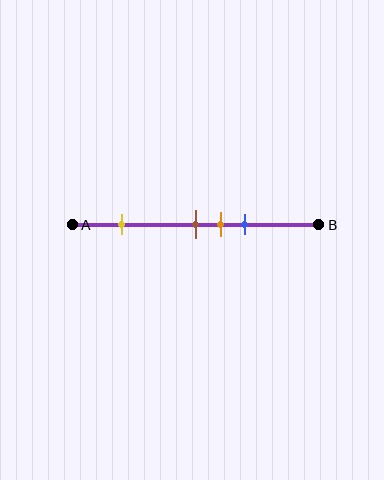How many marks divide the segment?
There are 4 marks dividing the segment.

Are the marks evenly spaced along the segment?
No, the marks are not evenly spaced.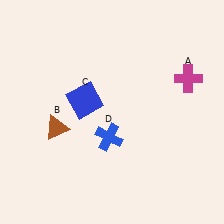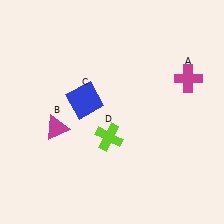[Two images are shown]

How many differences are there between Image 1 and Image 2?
There are 2 differences between the two images.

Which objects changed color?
B changed from brown to magenta. D changed from blue to lime.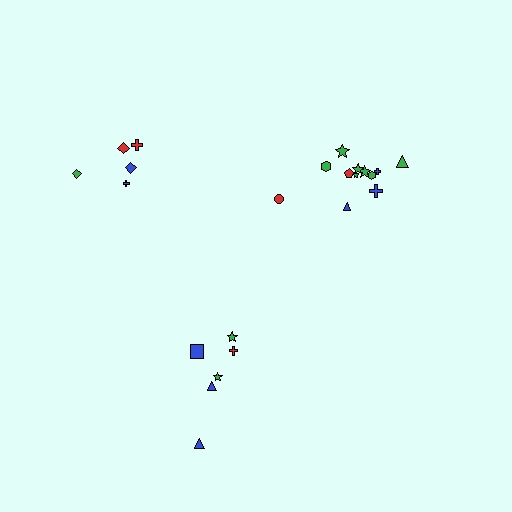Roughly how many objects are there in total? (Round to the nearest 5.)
Roughly 25 objects in total.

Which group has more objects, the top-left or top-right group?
The top-right group.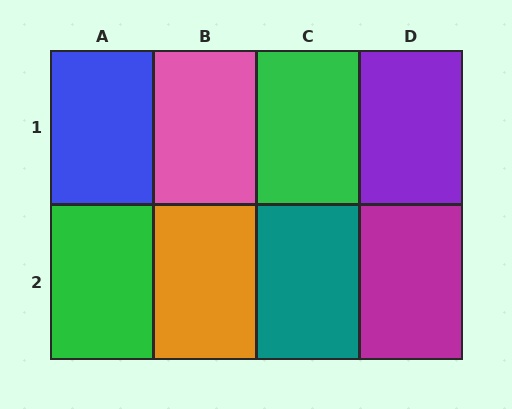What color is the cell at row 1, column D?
Purple.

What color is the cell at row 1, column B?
Pink.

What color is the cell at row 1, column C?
Green.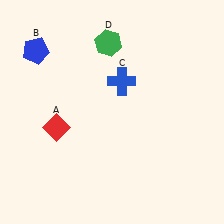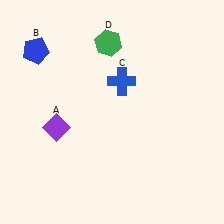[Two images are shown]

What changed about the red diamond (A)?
In Image 1, A is red. In Image 2, it changed to purple.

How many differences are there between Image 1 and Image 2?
There is 1 difference between the two images.